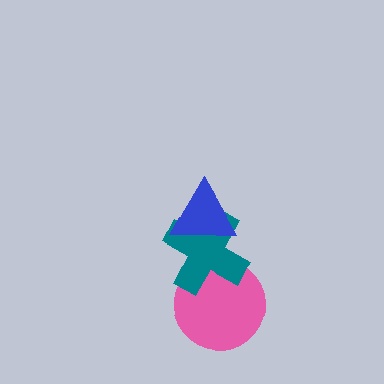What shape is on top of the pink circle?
The teal cross is on top of the pink circle.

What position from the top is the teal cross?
The teal cross is 2nd from the top.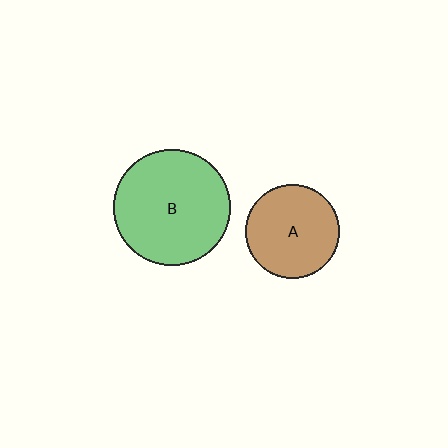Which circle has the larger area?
Circle B (green).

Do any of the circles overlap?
No, none of the circles overlap.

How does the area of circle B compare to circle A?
Approximately 1.5 times.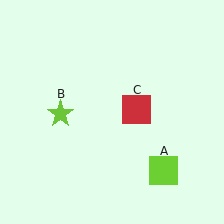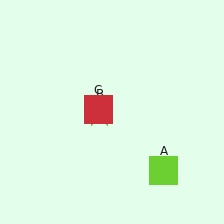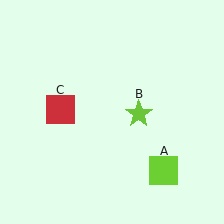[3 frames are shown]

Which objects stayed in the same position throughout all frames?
Lime square (object A) remained stationary.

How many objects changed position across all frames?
2 objects changed position: lime star (object B), red square (object C).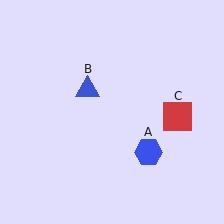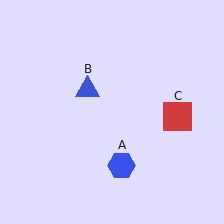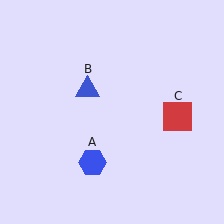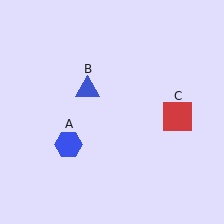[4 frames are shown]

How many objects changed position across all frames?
1 object changed position: blue hexagon (object A).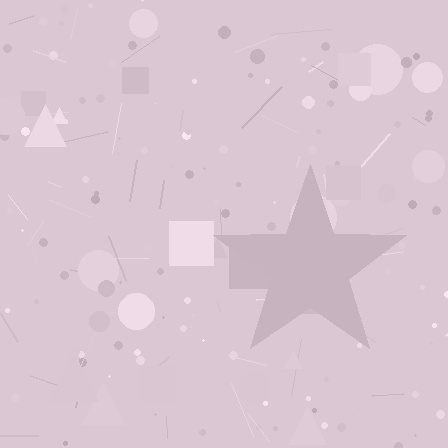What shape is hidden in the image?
A star is hidden in the image.